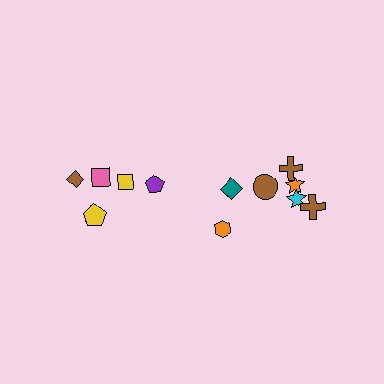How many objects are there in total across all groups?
There are 12 objects.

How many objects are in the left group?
There are 5 objects.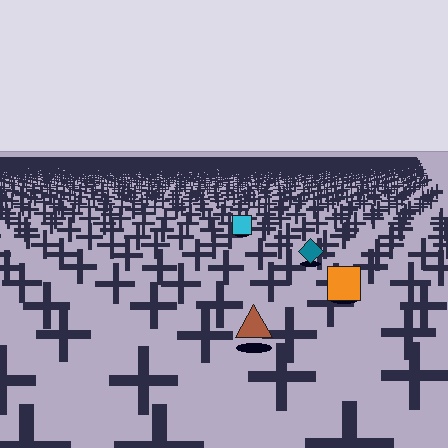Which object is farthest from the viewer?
The cyan square is farthest from the viewer. It appears smaller and the ground texture around it is denser.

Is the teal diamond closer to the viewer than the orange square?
No. The orange square is closer — you can tell from the texture gradient: the ground texture is coarser near it.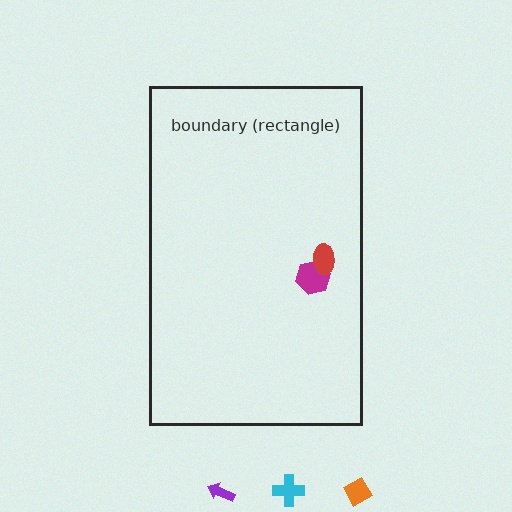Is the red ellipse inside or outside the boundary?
Inside.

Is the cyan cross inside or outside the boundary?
Outside.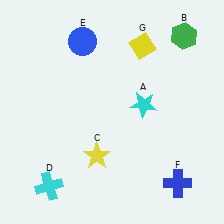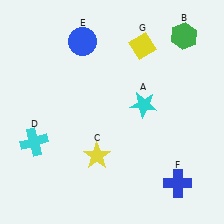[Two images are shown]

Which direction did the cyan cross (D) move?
The cyan cross (D) moved up.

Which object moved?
The cyan cross (D) moved up.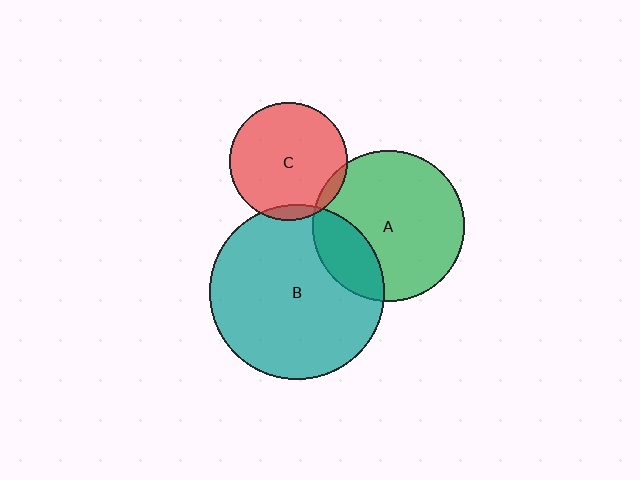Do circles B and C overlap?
Yes.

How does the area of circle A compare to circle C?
Approximately 1.7 times.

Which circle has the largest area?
Circle B (teal).